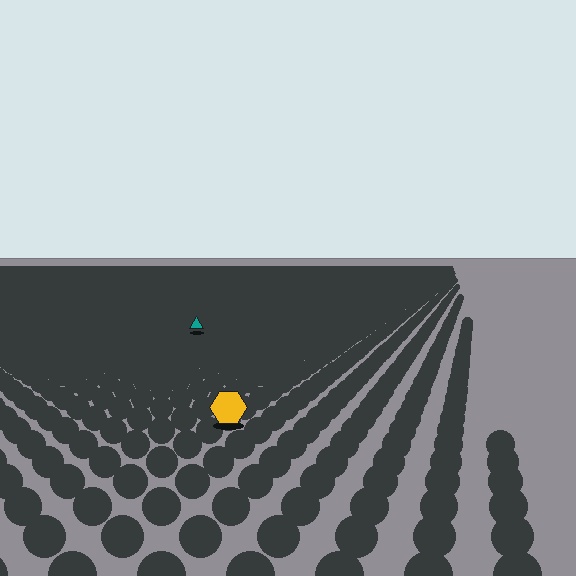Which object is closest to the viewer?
The yellow hexagon is closest. The texture marks near it are larger and more spread out.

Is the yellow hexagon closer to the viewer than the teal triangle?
Yes. The yellow hexagon is closer — you can tell from the texture gradient: the ground texture is coarser near it.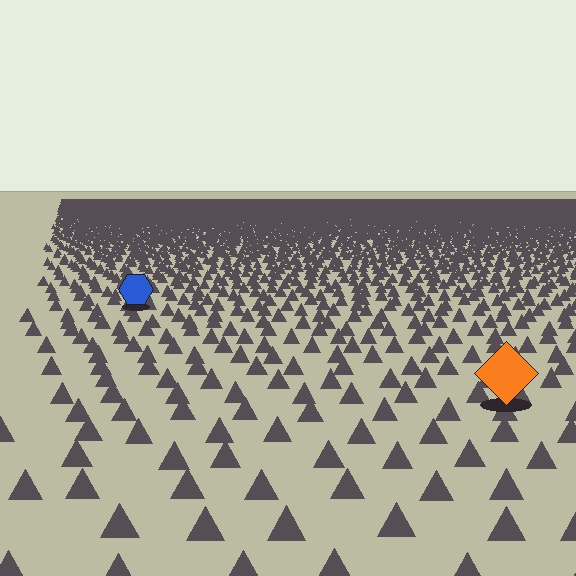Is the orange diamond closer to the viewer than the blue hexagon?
Yes. The orange diamond is closer — you can tell from the texture gradient: the ground texture is coarser near it.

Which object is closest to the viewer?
The orange diamond is closest. The texture marks near it are larger and more spread out.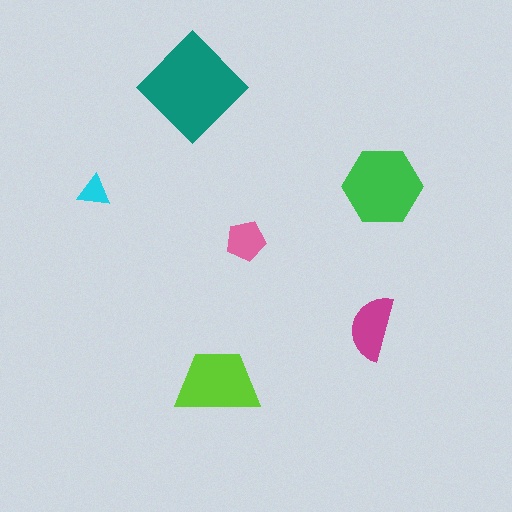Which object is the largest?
The teal diamond.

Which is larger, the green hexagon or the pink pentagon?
The green hexagon.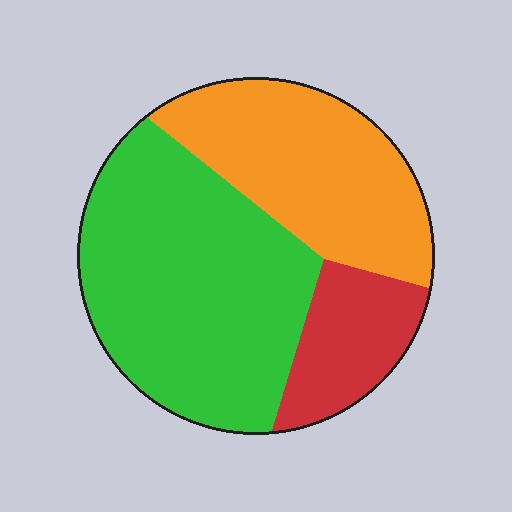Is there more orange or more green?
Green.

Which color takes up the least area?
Red, at roughly 15%.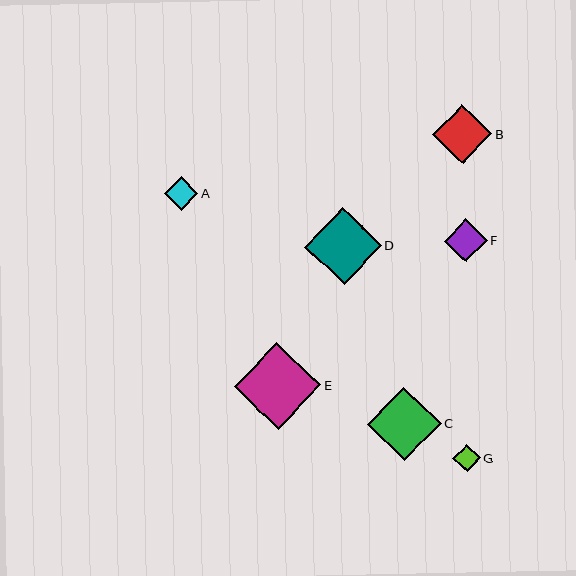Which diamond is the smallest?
Diamond G is the smallest with a size of approximately 28 pixels.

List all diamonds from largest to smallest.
From largest to smallest: E, D, C, B, F, A, G.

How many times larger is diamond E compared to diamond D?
Diamond E is approximately 1.1 times the size of diamond D.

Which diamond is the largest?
Diamond E is the largest with a size of approximately 87 pixels.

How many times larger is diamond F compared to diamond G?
Diamond F is approximately 1.6 times the size of diamond G.